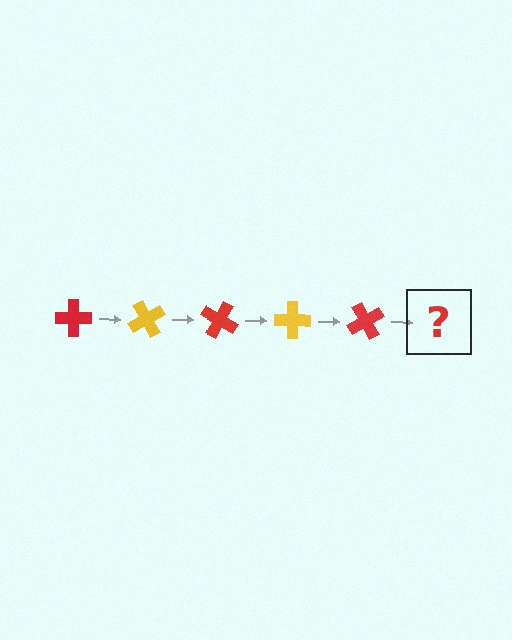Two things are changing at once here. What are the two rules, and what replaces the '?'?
The two rules are that it rotates 60 degrees each step and the color cycles through red and yellow. The '?' should be a yellow cross, rotated 300 degrees from the start.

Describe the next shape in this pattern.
It should be a yellow cross, rotated 300 degrees from the start.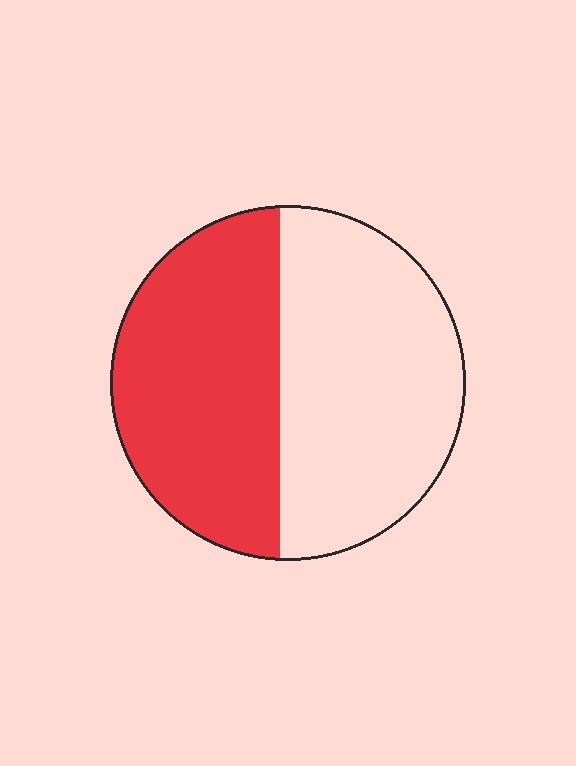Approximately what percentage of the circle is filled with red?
Approximately 45%.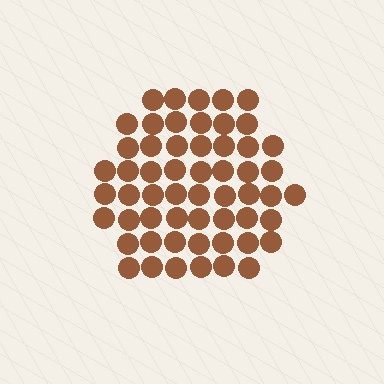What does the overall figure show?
The overall figure shows a hexagon.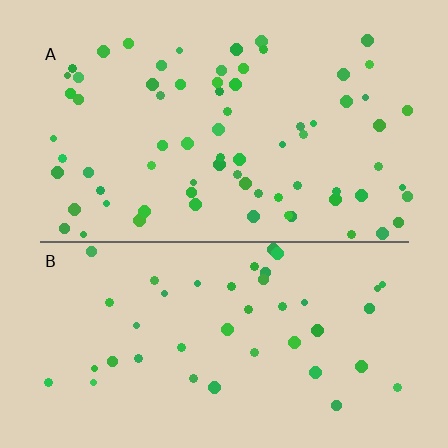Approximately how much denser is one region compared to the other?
Approximately 1.7× — region A over region B.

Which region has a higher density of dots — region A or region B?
A (the top).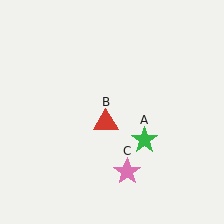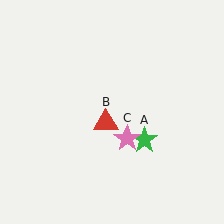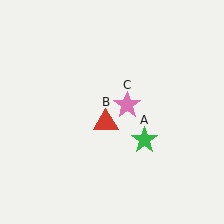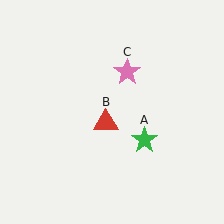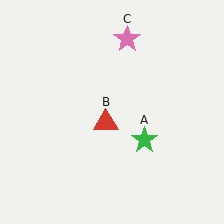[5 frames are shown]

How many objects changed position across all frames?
1 object changed position: pink star (object C).